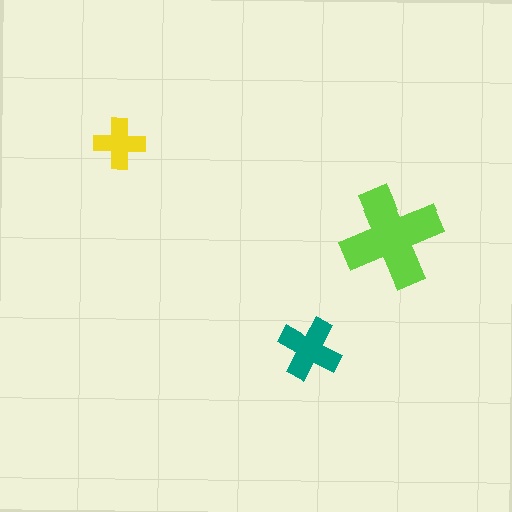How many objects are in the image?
There are 3 objects in the image.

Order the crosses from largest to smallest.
the lime one, the teal one, the yellow one.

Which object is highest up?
The yellow cross is topmost.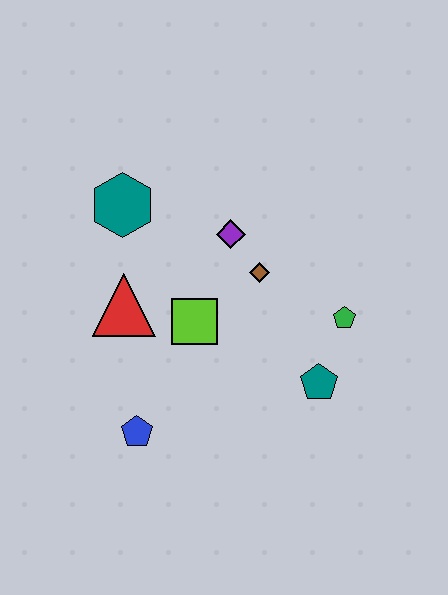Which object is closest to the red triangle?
The lime square is closest to the red triangle.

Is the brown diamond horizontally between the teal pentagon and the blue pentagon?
Yes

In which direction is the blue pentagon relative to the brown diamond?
The blue pentagon is below the brown diamond.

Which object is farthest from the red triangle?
The green pentagon is farthest from the red triangle.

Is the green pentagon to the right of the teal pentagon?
Yes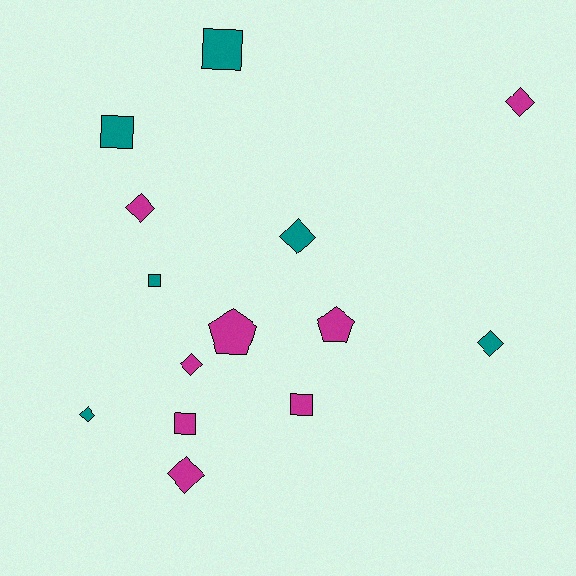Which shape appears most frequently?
Diamond, with 7 objects.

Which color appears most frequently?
Magenta, with 8 objects.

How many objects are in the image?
There are 14 objects.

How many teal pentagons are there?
There are no teal pentagons.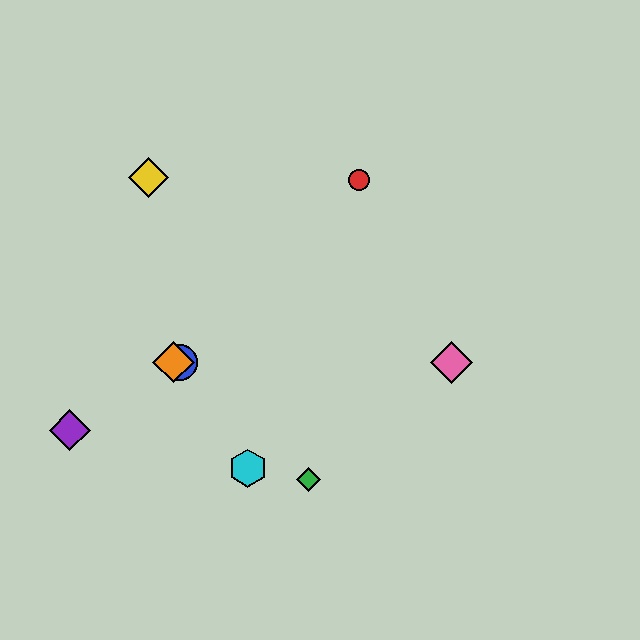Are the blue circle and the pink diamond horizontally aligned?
Yes, both are at y≈362.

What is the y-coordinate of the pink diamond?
The pink diamond is at y≈362.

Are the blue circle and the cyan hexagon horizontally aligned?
No, the blue circle is at y≈362 and the cyan hexagon is at y≈468.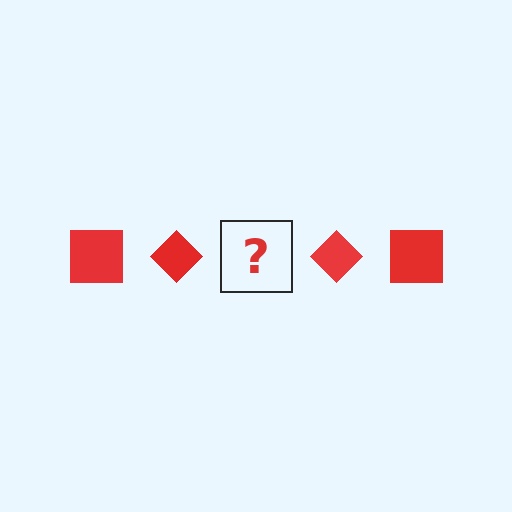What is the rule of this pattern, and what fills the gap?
The rule is that the pattern cycles through square, diamond shapes in red. The gap should be filled with a red square.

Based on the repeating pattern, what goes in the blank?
The blank should be a red square.